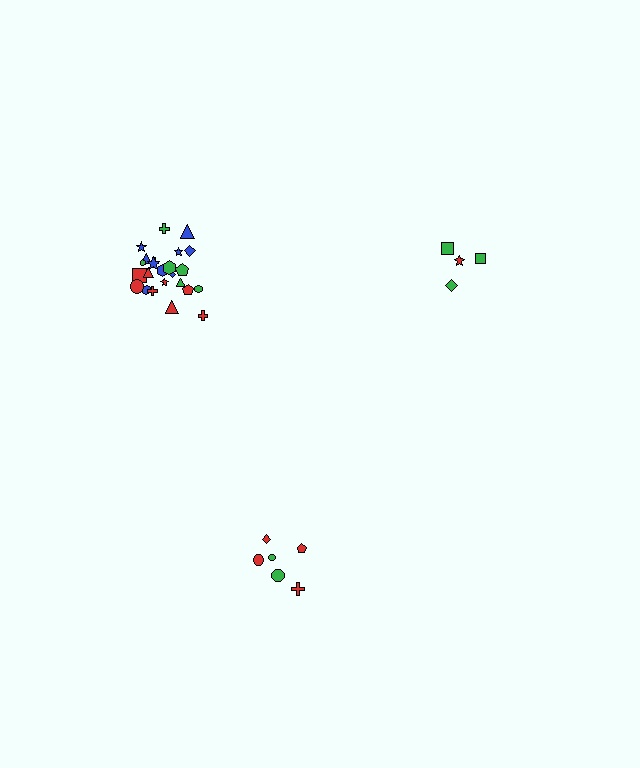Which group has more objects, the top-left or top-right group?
The top-left group.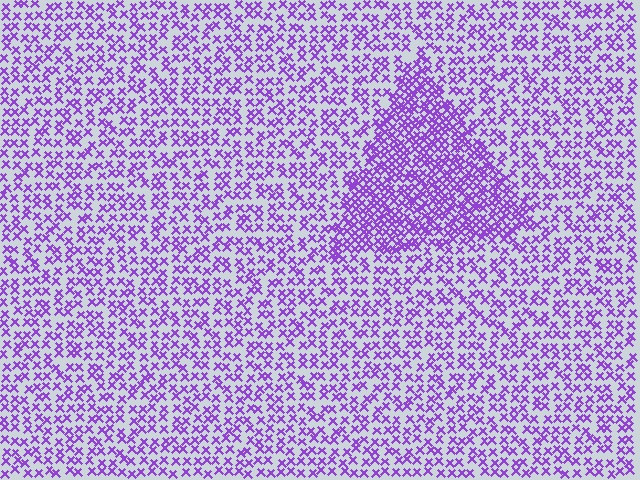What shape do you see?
I see a triangle.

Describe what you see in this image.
The image contains small purple elements arranged at two different densities. A triangle-shaped region is visible where the elements are more densely packed than the surrounding area.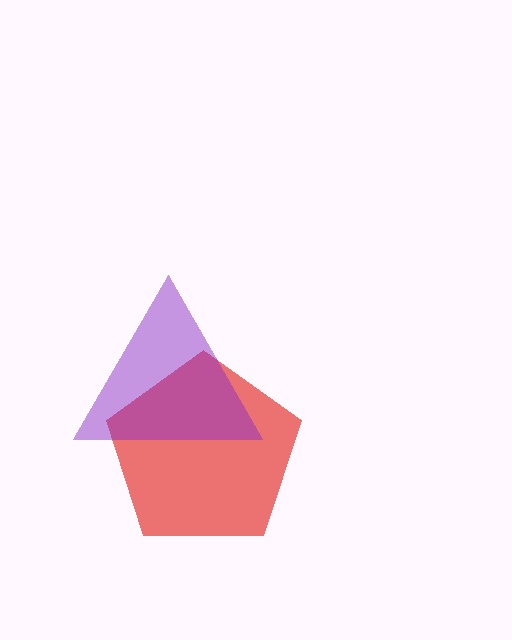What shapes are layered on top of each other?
The layered shapes are: a red pentagon, a purple triangle.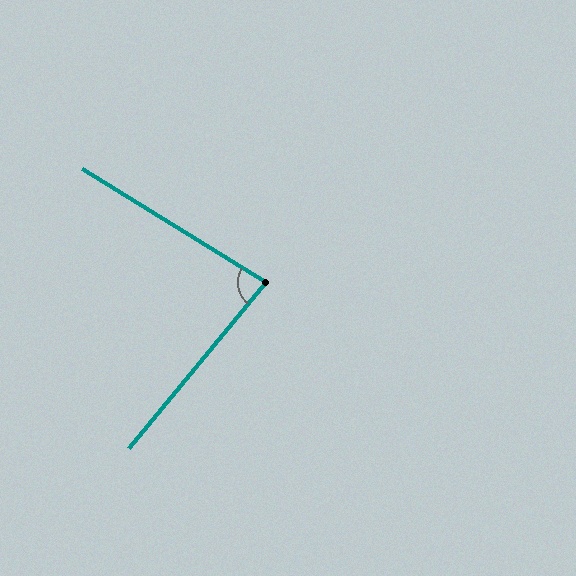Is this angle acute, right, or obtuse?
It is acute.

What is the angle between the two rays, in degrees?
Approximately 82 degrees.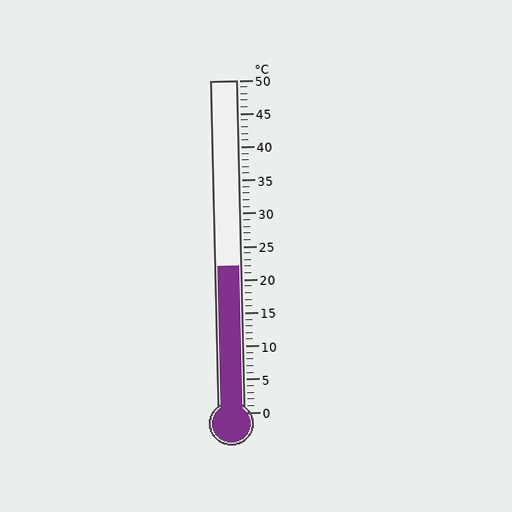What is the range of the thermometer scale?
The thermometer scale ranges from 0°C to 50°C.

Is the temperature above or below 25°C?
The temperature is below 25°C.